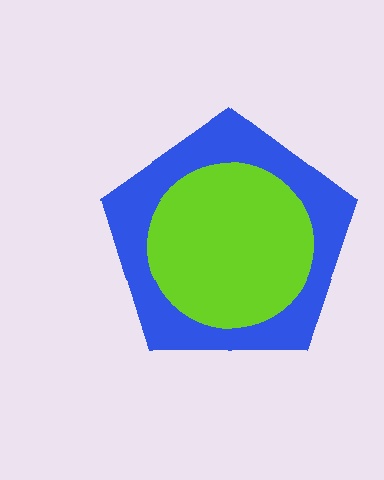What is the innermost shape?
The lime circle.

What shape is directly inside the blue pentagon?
The lime circle.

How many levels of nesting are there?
2.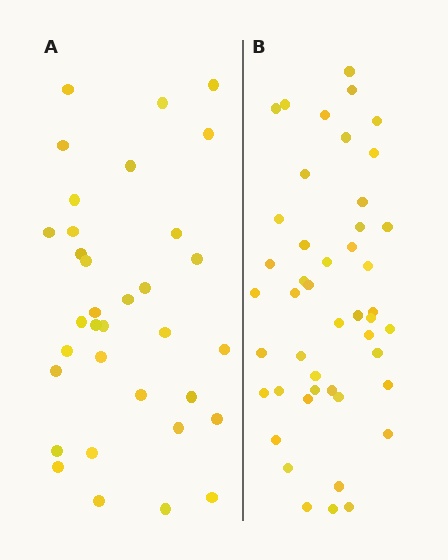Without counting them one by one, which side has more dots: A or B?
Region B (the right region) has more dots.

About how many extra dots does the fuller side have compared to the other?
Region B has roughly 12 or so more dots than region A.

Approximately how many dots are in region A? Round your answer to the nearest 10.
About 30 dots. (The exact count is 34, which rounds to 30.)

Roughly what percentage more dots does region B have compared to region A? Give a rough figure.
About 35% more.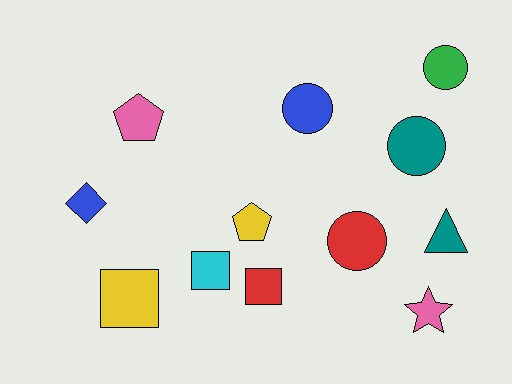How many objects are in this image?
There are 12 objects.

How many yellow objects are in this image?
There are 2 yellow objects.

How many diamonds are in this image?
There is 1 diamond.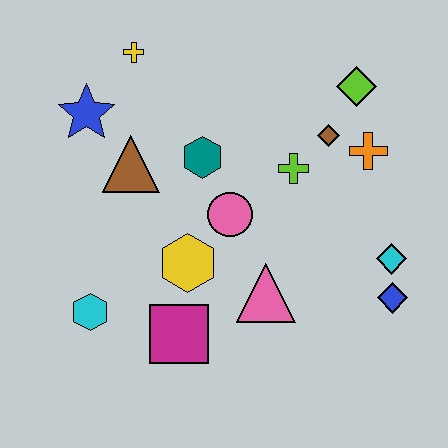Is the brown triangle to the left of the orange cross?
Yes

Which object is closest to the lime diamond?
The brown diamond is closest to the lime diamond.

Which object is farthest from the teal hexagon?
The blue diamond is farthest from the teal hexagon.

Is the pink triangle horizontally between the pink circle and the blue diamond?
Yes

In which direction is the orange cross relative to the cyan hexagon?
The orange cross is to the right of the cyan hexagon.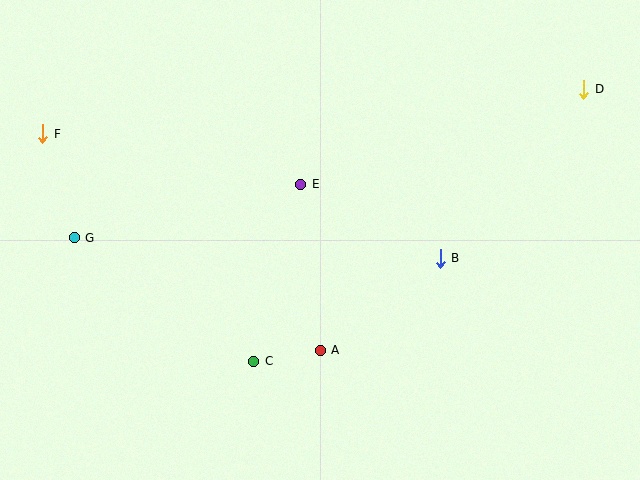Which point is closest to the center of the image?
Point E at (301, 184) is closest to the center.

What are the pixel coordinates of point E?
Point E is at (301, 184).